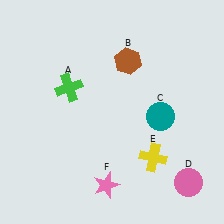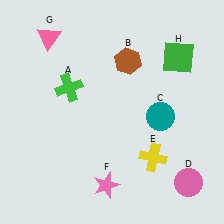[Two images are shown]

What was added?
A pink triangle (G), a green square (H) were added in Image 2.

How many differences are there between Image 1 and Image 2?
There are 2 differences between the two images.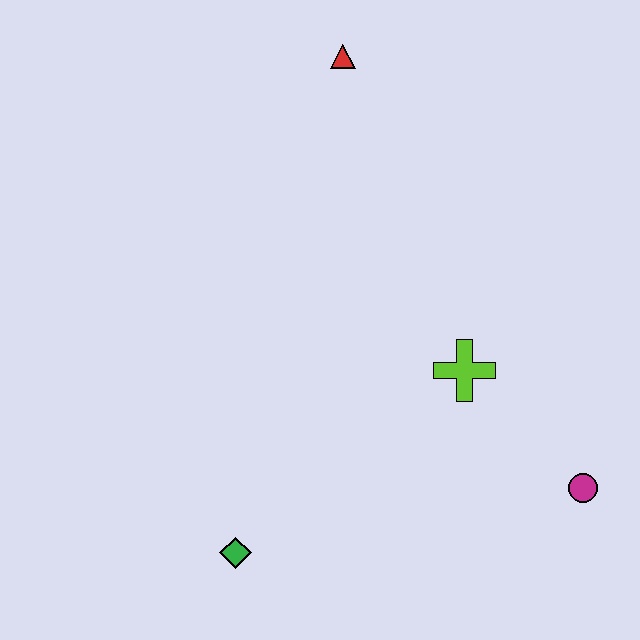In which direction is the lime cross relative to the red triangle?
The lime cross is below the red triangle.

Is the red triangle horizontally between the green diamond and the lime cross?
Yes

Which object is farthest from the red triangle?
The green diamond is farthest from the red triangle.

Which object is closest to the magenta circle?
The lime cross is closest to the magenta circle.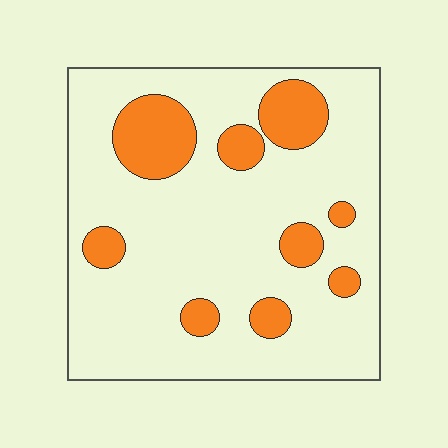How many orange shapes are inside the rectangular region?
9.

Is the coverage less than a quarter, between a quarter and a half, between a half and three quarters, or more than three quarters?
Less than a quarter.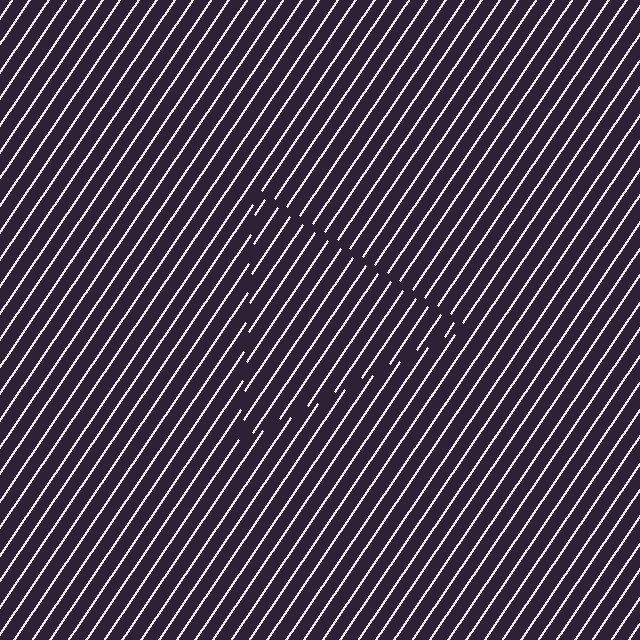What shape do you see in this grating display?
An illusory triangle. The interior of the shape contains the same grating, shifted by half a period — the contour is defined by the phase discontinuity where line-ends from the inner and outer gratings abut.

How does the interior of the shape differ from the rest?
The interior of the shape contains the same grating, shifted by half a period — the contour is defined by the phase discontinuity where line-ends from the inner and outer gratings abut.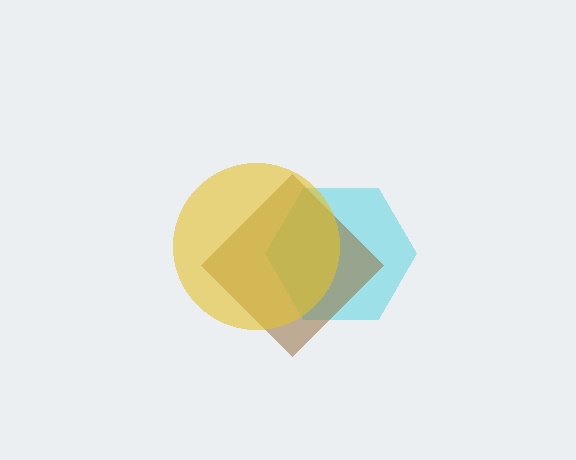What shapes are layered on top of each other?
The layered shapes are: a cyan hexagon, a brown diamond, a yellow circle.